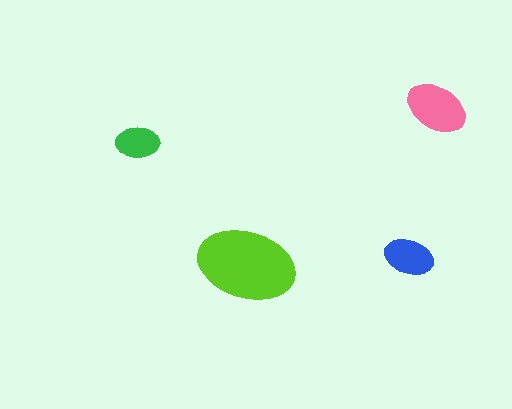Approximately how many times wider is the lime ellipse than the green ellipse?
About 2 times wider.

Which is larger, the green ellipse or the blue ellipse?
The blue one.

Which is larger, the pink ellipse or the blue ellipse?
The pink one.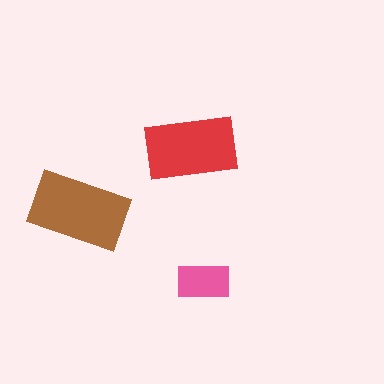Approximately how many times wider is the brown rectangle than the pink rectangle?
About 2 times wider.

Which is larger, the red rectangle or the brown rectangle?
The brown one.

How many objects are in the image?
There are 3 objects in the image.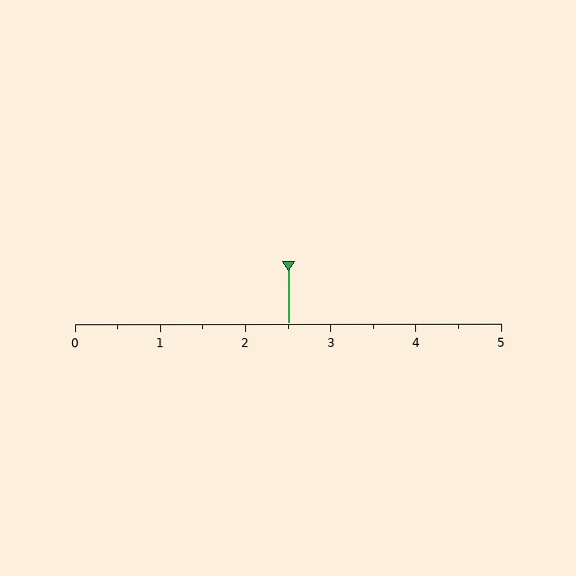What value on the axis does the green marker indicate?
The marker indicates approximately 2.5.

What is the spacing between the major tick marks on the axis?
The major ticks are spaced 1 apart.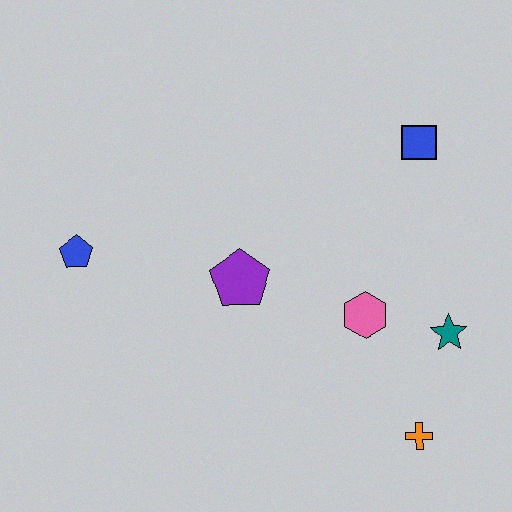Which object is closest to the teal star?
The pink hexagon is closest to the teal star.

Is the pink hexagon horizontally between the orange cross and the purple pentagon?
Yes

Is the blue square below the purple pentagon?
No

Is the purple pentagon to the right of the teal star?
No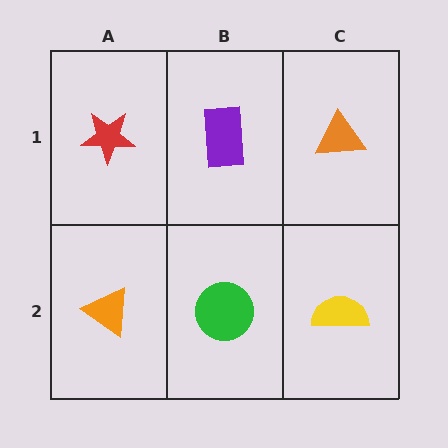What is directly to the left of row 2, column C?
A green circle.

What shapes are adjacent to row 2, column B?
A purple rectangle (row 1, column B), an orange triangle (row 2, column A), a yellow semicircle (row 2, column C).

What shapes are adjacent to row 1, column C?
A yellow semicircle (row 2, column C), a purple rectangle (row 1, column B).